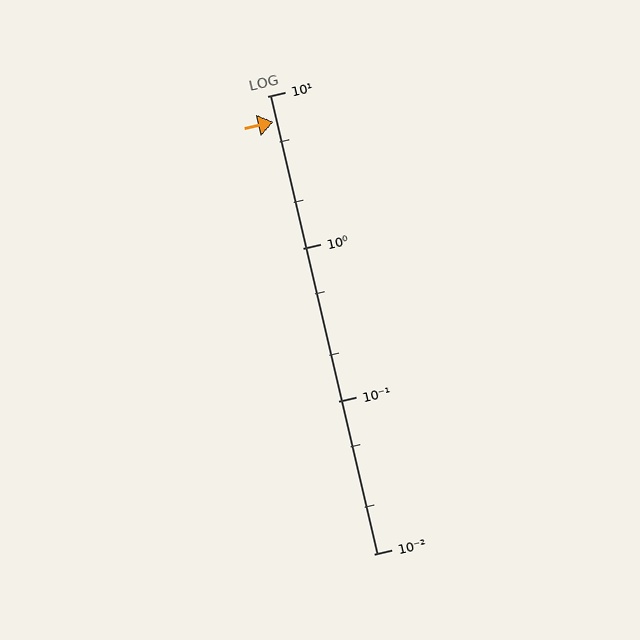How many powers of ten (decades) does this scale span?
The scale spans 3 decades, from 0.01 to 10.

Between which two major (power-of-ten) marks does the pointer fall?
The pointer is between 1 and 10.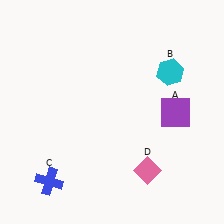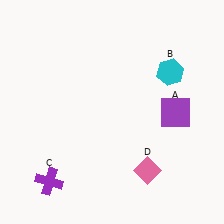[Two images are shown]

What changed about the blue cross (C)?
In Image 1, C is blue. In Image 2, it changed to purple.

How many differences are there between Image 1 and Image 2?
There is 1 difference between the two images.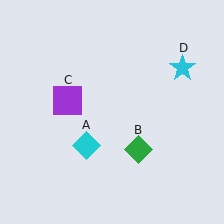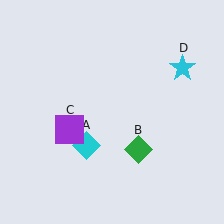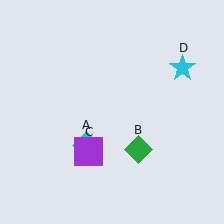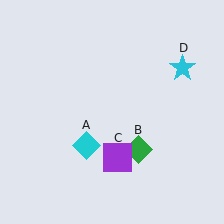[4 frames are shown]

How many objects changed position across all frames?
1 object changed position: purple square (object C).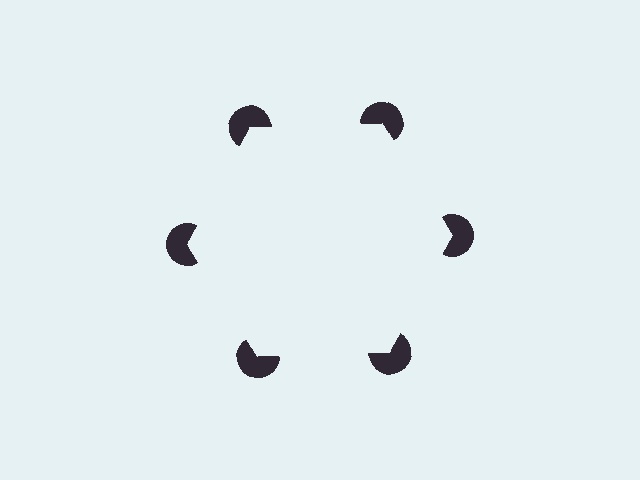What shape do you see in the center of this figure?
An illusory hexagon — its edges are inferred from the aligned wedge cuts in the pac-man discs, not physically drawn.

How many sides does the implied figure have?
6 sides.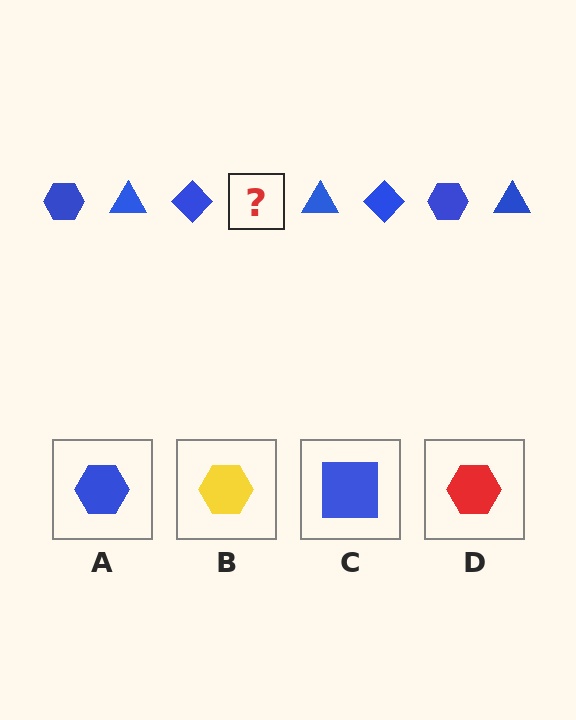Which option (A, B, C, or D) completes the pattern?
A.